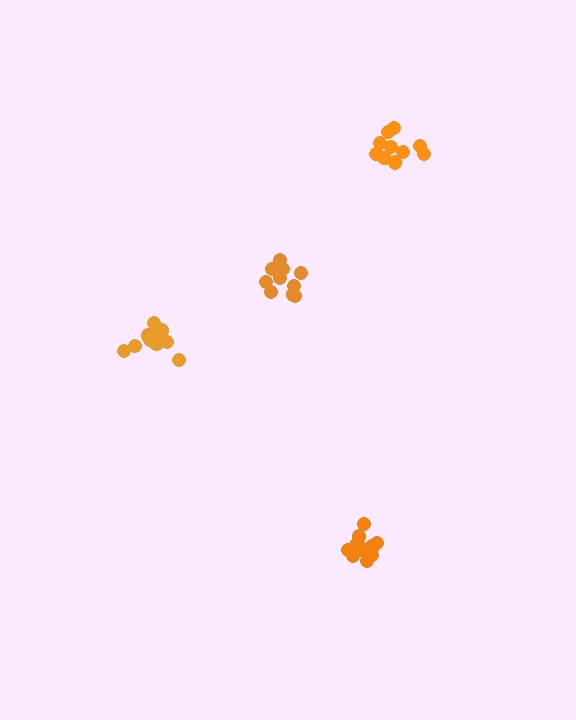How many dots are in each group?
Group 1: 10 dots, Group 2: 11 dots, Group 3: 10 dots, Group 4: 11 dots (42 total).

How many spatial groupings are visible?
There are 4 spatial groupings.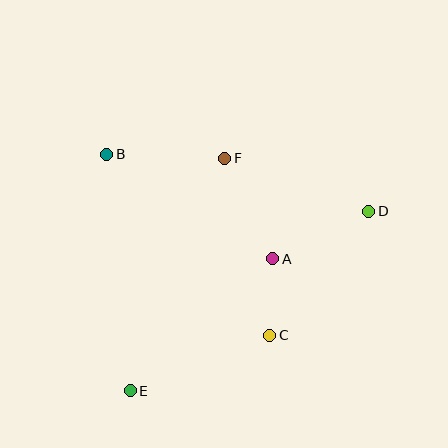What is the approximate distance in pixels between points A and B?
The distance between A and B is approximately 196 pixels.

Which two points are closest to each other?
Points A and C are closest to each other.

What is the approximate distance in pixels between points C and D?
The distance between C and D is approximately 158 pixels.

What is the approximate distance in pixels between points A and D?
The distance between A and D is approximately 107 pixels.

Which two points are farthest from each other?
Points D and E are farthest from each other.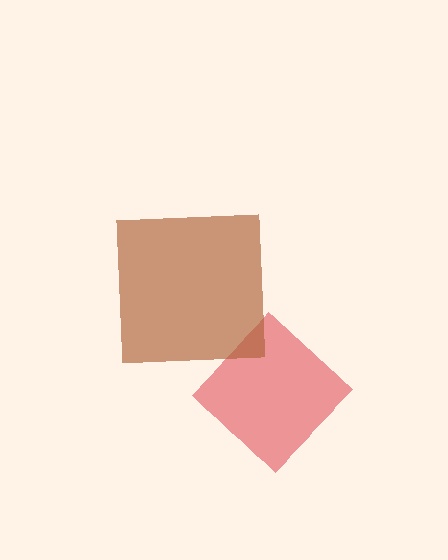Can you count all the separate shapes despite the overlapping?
Yes, there are 2 separate shapes.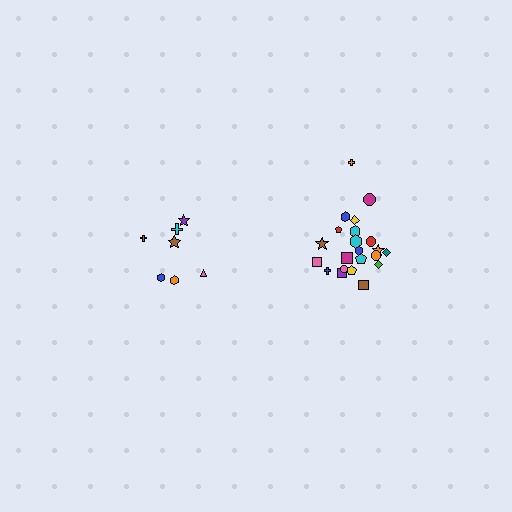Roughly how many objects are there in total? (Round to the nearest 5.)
Roughly 30 objects in total.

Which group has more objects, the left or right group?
The right group.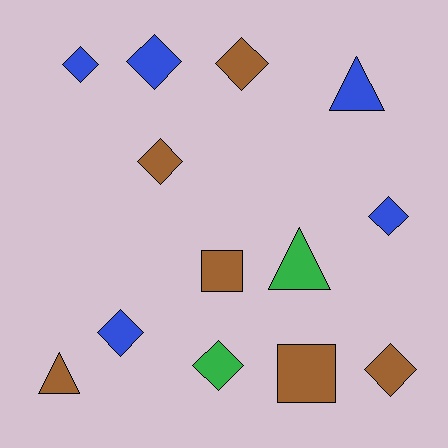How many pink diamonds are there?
There are no pink diamonds.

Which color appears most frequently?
Brown, with 6 objects.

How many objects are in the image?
There are 13 objects.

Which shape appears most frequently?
Diamond, with 8 objects.